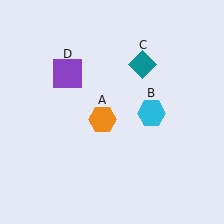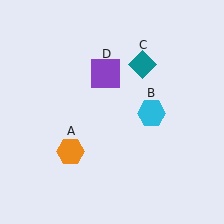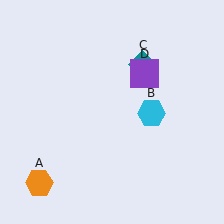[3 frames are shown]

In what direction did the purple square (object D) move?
The purple square (object D) moved right.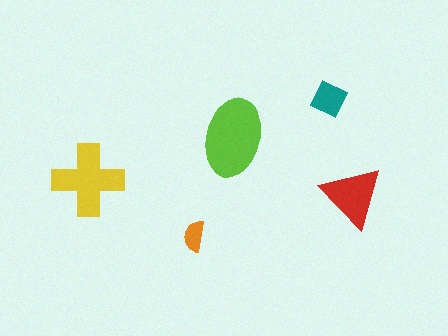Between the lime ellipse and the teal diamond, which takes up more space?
The lime ellipse.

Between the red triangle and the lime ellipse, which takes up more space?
The lime ellipse.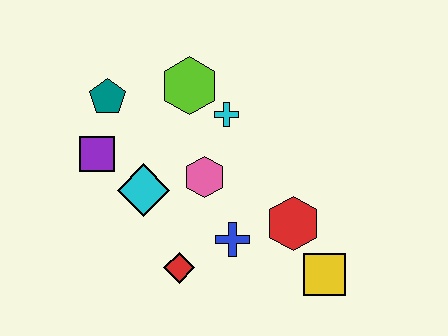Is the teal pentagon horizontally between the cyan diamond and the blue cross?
No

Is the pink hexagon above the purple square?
No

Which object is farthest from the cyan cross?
The yellow square is farthest from the cyan cross.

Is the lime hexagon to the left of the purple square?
No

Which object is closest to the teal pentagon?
The purple square is closest to the teal pentagon.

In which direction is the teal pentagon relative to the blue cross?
The teal pentagon is above the blue cross.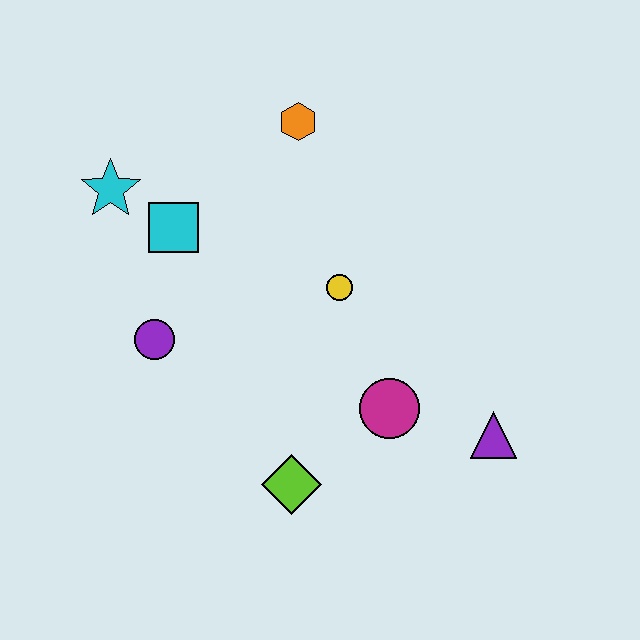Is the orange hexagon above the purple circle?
Yes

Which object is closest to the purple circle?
The cyan square is closest to the purple circle.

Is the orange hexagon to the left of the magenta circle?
Yes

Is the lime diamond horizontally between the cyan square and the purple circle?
No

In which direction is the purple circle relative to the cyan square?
The purple circle is below the cyan square.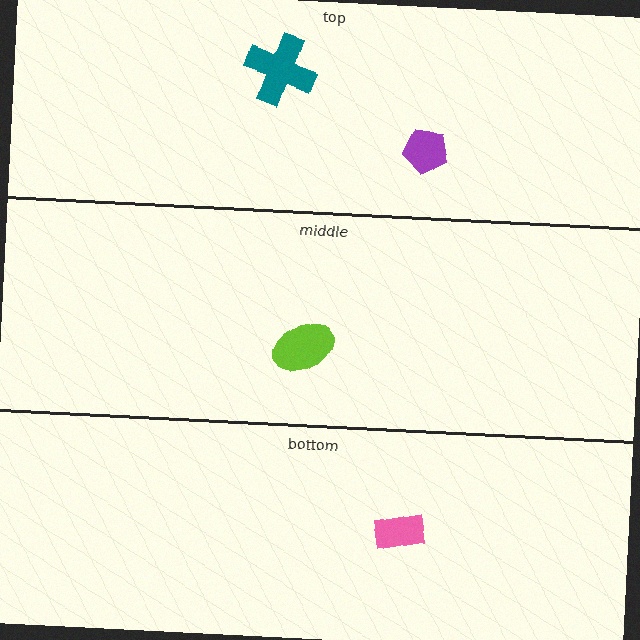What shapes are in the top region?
The teal cross, the purple pentagon.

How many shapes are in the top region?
2.